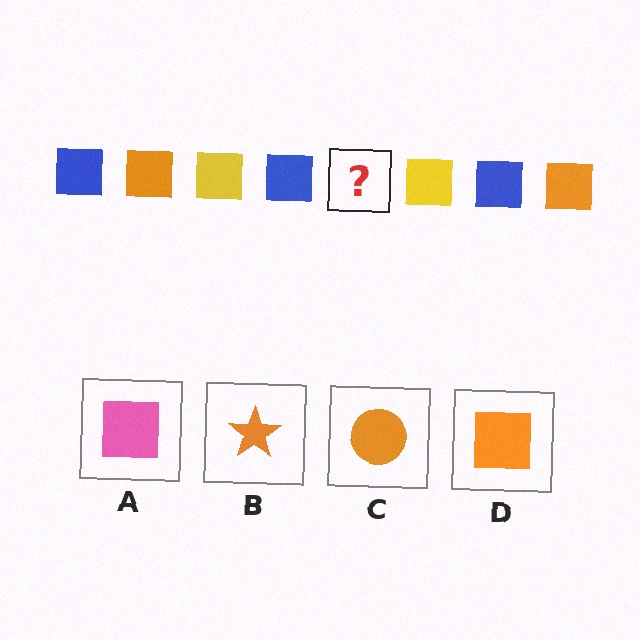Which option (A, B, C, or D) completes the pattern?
D.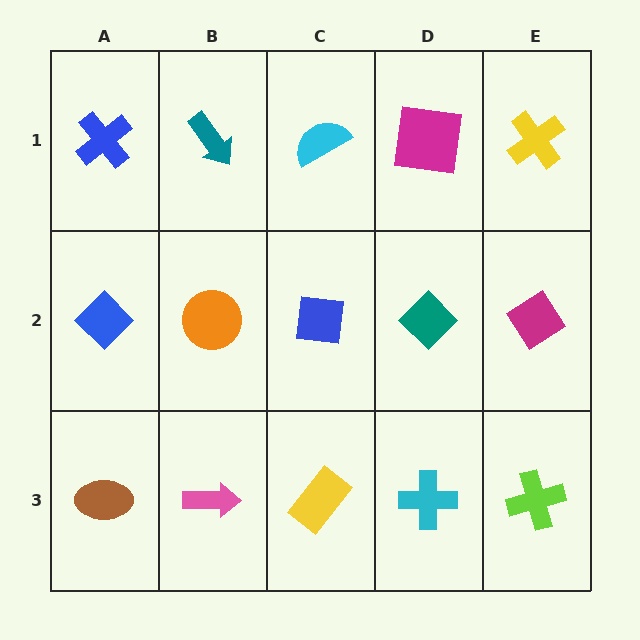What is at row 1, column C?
A cyan semicircle.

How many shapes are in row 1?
5 shapes.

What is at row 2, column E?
A magenta diamond.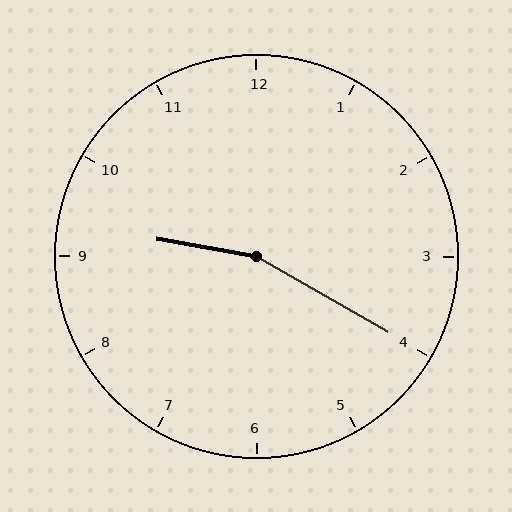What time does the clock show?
9:20.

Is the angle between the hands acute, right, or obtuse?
It is obtuse.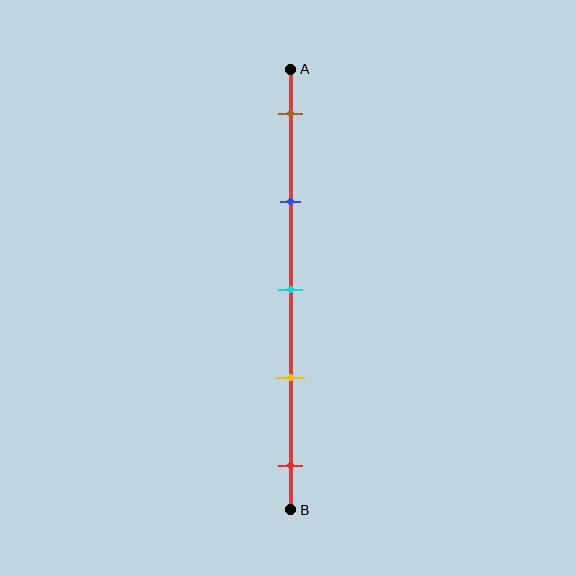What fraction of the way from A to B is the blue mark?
The blue mark is approximately 30% (0.3) of the way from A to B.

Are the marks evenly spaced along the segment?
Yes, the marks are approximately evenly spaced.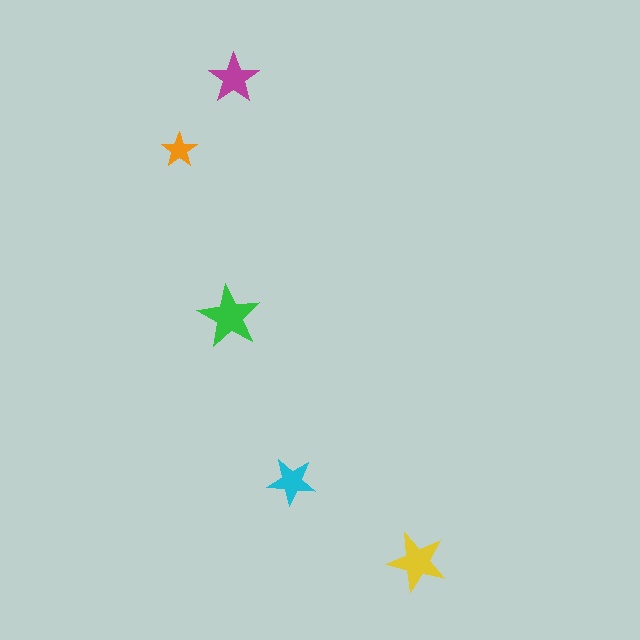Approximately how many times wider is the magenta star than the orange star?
About 1.5 times wider.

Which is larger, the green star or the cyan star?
The green one.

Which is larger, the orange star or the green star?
The green one.